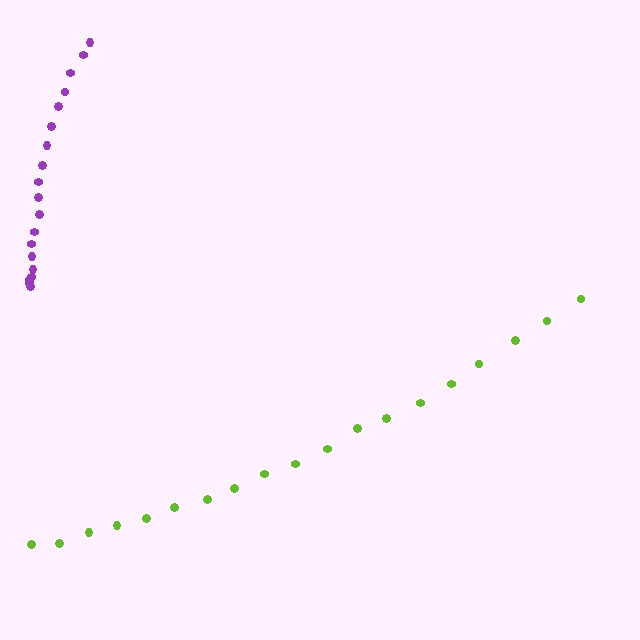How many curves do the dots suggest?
There are 2 distinct paths.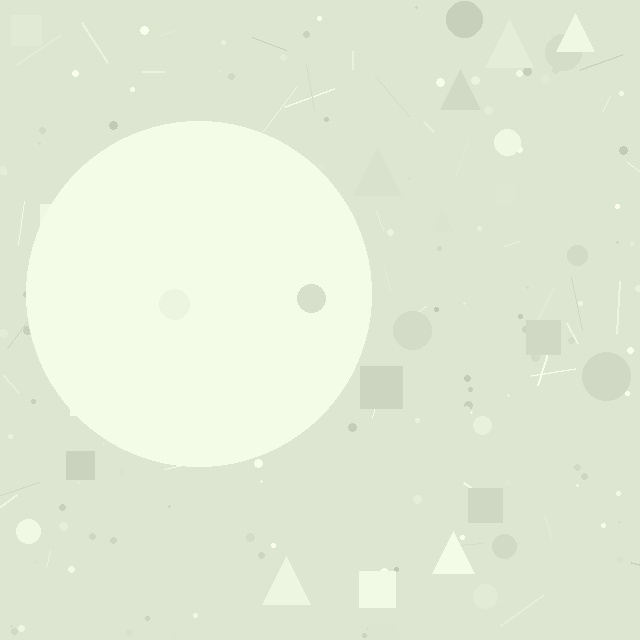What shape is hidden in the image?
A circle is hidden in the image.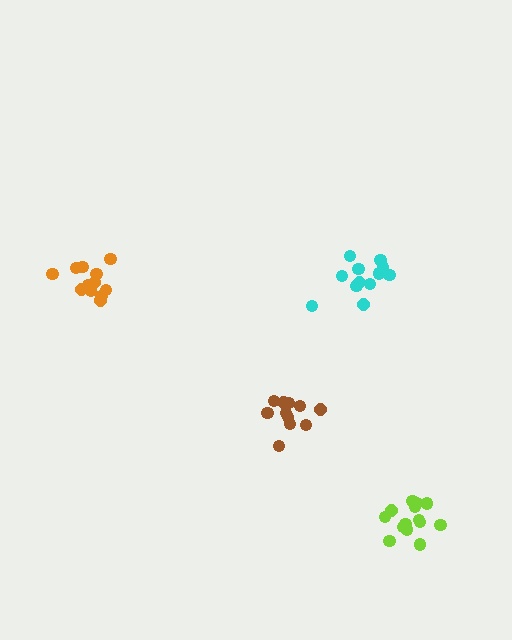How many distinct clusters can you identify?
There are 4 distinct clusters.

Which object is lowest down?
The lime cluster is bottommost.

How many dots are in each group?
Group 1: 14 dots, Group 2: 11 dots, Group 3: 12 dots, Group 4: 12 dots (49 total).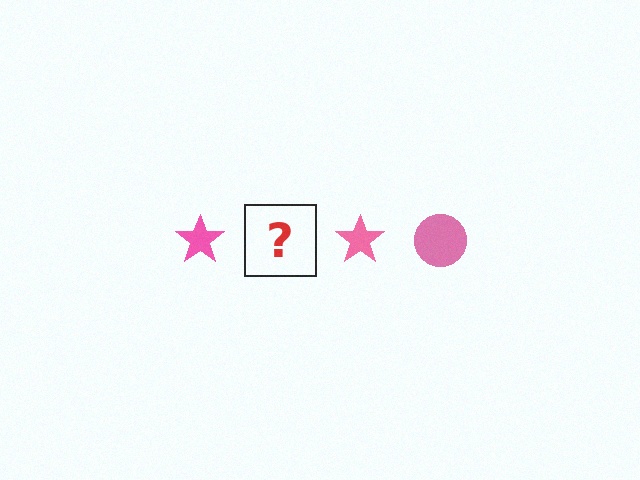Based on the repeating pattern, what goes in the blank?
The blank should be a pink circle.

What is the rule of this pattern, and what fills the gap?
The rule is that the pattern cycles through star, circle shapes in pink. The gap should be filled with a pink circle.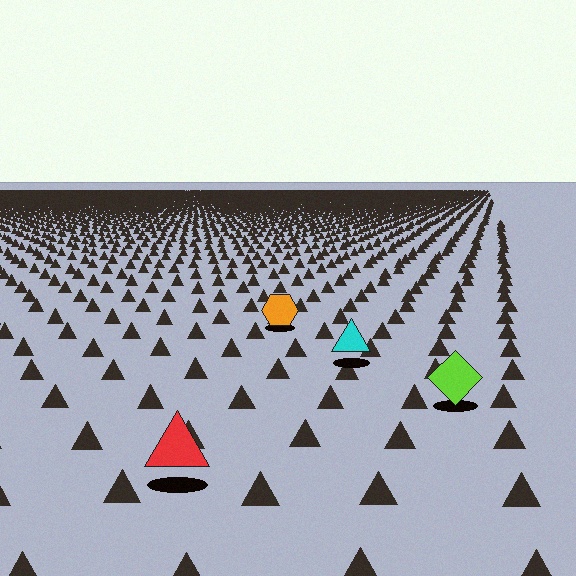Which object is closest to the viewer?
The red triangle is closest. The texture marks near it are larger and more spread out.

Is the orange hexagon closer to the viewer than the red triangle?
No. The red triangle is closer — you can tell from the texture gradient: the ground texture is coarser near it.